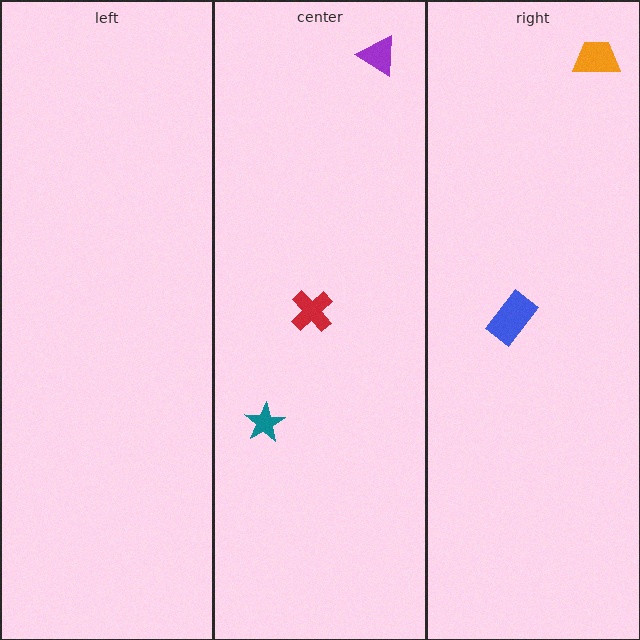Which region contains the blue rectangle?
The right region.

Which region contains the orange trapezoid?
The right region.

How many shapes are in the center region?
3.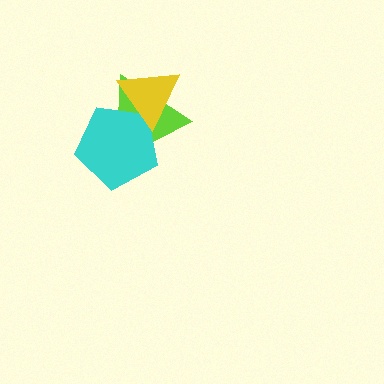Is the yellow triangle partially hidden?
No, no other shape covers it.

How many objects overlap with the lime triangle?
2 objects overlap with the lime triangle.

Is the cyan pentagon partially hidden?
Yes, it is partially covered by another shape.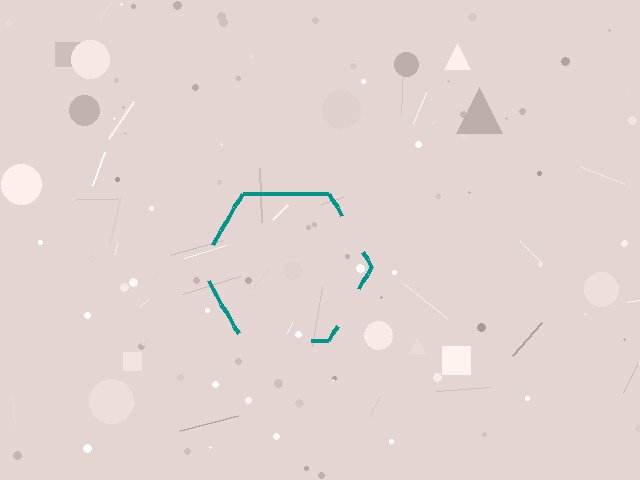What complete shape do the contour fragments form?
The contour fragments form a hexagon.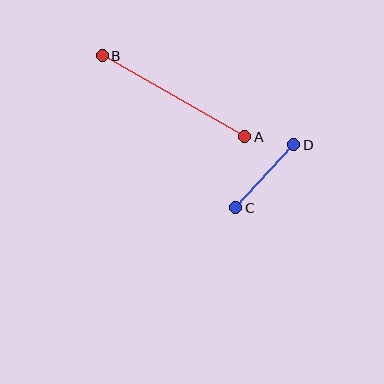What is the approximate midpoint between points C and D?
The midpoint is at approximately (265, 176) pixels.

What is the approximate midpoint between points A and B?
The midpoint is at approximately (174, 96) pixels.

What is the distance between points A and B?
The distance is approximately 164 pixels.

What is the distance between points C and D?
The distance is approximately 86 pixels.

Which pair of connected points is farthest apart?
Points A and B are farthest apart.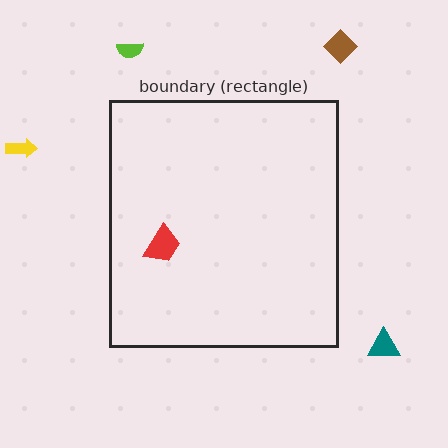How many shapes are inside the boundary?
1 inside, 4 outside.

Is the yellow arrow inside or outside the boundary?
Outside.